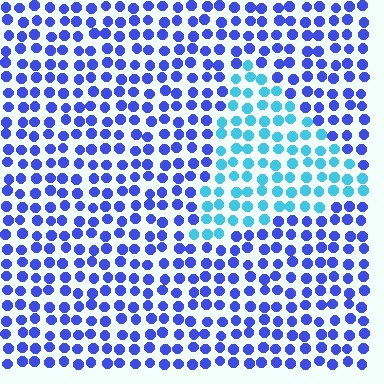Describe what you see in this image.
The image is filled with small blue elements in a uniform arrangement. A triangle-shaped region is visible where the elements are tinted to a slightly different hue, forming a subtle color boundary.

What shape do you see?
I see a triangle.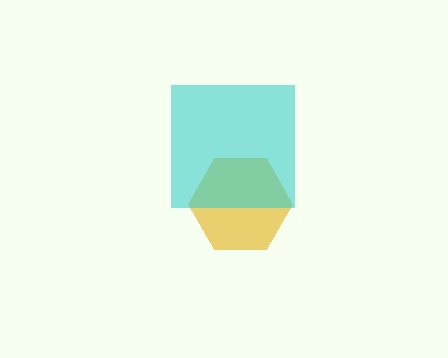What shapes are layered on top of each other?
The layered shapes are: a yellow hexagon, a cyan square.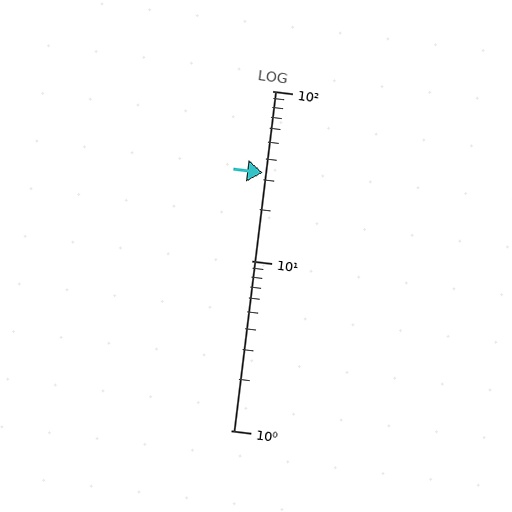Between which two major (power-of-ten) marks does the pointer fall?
The pointer is between 10 and 100.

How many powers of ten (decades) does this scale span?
The scale spans 2 decades, from 1 to 100.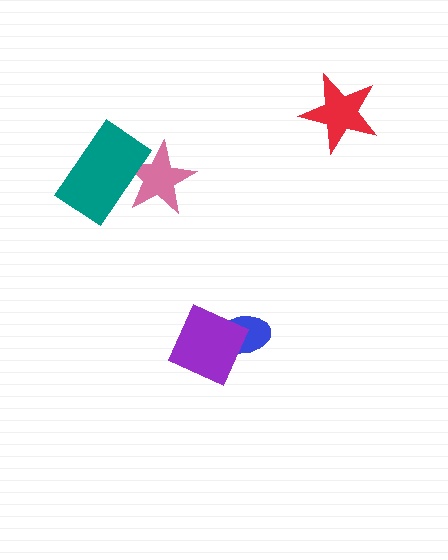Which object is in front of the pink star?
The teal rectangle is in front of the pink star.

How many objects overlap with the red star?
0 objects overlap with the red star.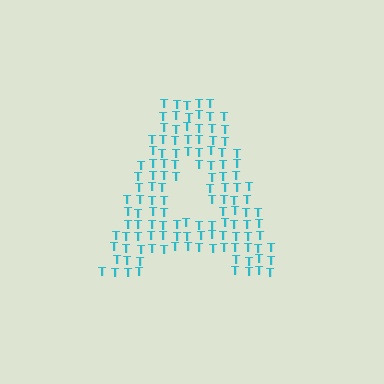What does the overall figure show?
The overall figure shows the letter A.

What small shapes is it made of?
It is made of small letter T's.